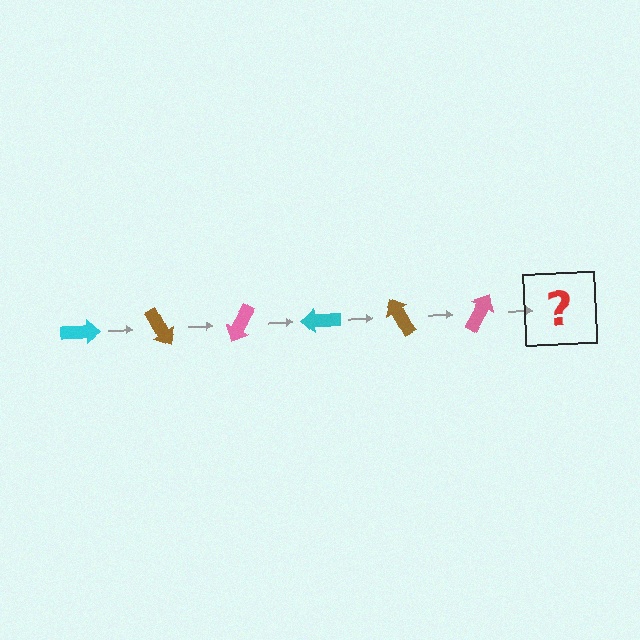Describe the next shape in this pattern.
It should be a cyan arrow, rotated 360 degrees from the start.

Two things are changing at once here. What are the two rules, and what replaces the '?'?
The two rules are that it rotates 60 degrees each step and the color cycles through cyan, brown, and pink. The '?' should be a cyan arrow, rotated 360 degrees from the start.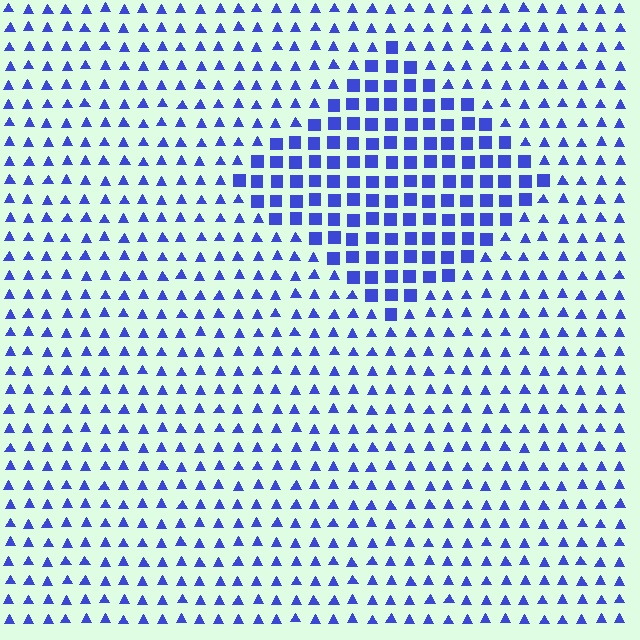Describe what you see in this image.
The image is filled with small blue elements arranged in a uniform grid. A diamond-shaped region contains squares, while the surrounding area contains triangles. The boundary is defined purely by the change in element shape.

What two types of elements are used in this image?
The image uses squares inside the diamond region and triangles outside it.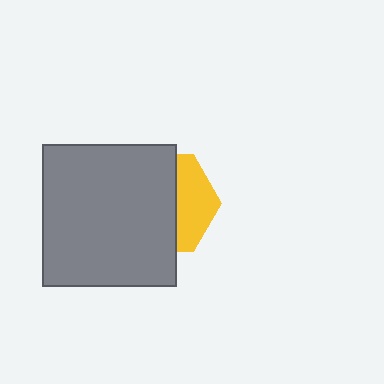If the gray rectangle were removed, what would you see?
You would see the complete yellow hexagon.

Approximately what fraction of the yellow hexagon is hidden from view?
Roughly 64% of the yellow hexagon is hidden behind the gray rectangle.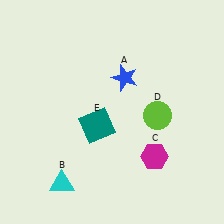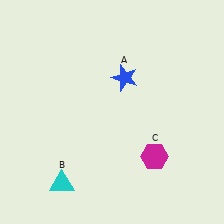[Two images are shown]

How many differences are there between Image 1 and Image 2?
There are 2 differences between the two images.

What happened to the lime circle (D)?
The lime circle (D) was removed in Image 2. It was in the bottom-right area of Image 1.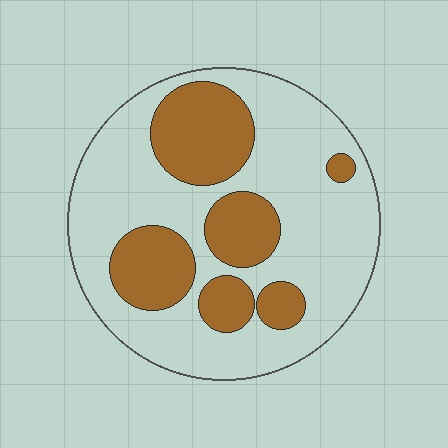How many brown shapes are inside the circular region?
6.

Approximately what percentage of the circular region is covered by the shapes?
Approximately 30%.